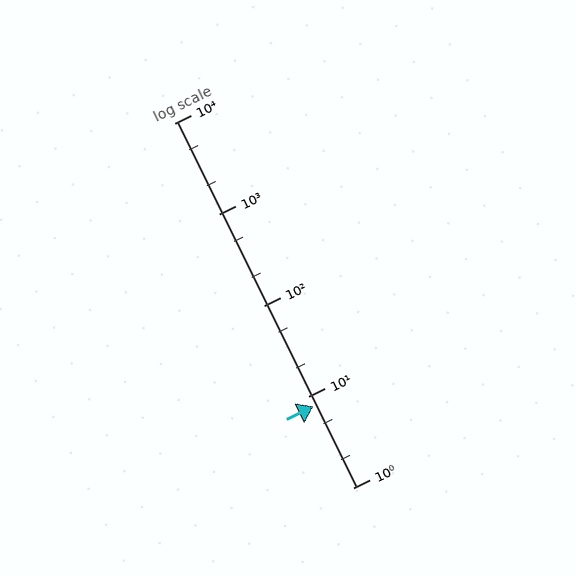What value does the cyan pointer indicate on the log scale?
The pointer indicates approximately 7.8.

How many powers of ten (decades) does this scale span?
The scale spans 4 decades, from 1 to 10000.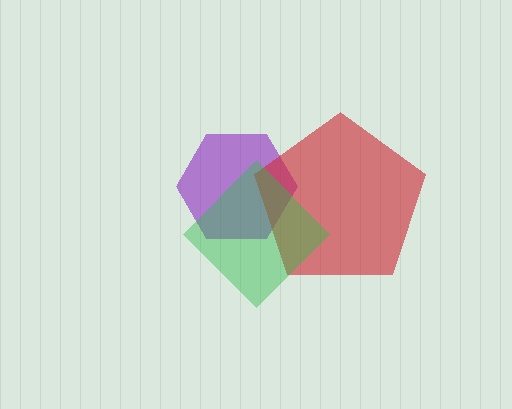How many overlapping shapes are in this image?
There are 3 overlapping shapes in the image.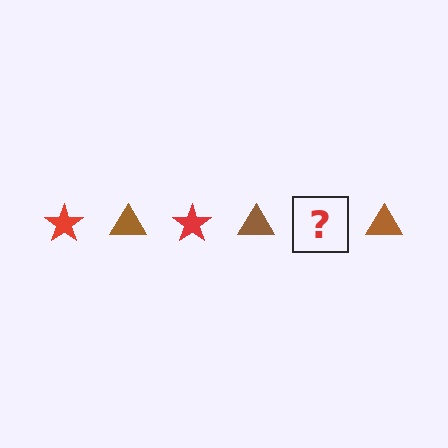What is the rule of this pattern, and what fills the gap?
The rule is that the pattern alternates between red star and brown triangle. The gap should be filled with a red star.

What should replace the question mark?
The question mark should be replaced with a red star.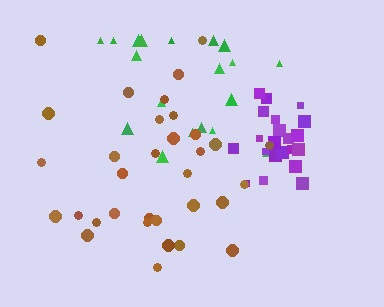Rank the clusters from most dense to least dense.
purple, brown, green.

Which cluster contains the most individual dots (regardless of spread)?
Brown (33).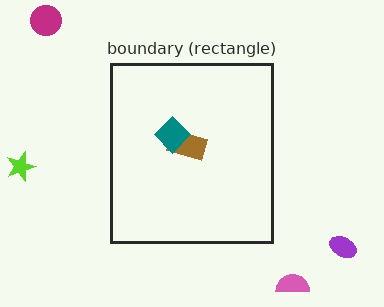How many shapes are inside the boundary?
2 inside, 4 outside.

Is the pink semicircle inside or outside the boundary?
Outside.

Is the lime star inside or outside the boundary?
Outside.